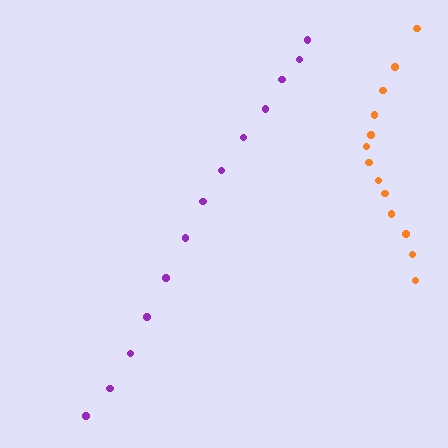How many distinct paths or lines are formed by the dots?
There are 2 distinct paths.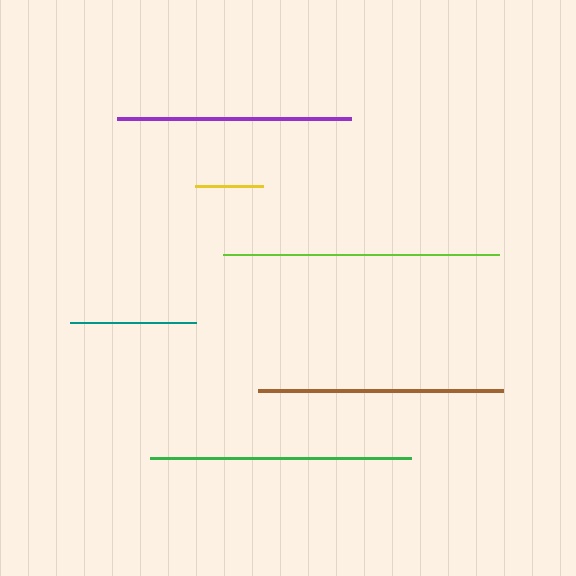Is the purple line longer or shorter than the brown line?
The brown line is longer than the purple line.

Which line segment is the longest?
The lime line is the longest at approximately 276 pixels.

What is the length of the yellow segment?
The yellow segment is approximately 68 pixels long.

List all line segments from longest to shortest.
From longest to shortest: lime, green, brown, purple, teal, yellow.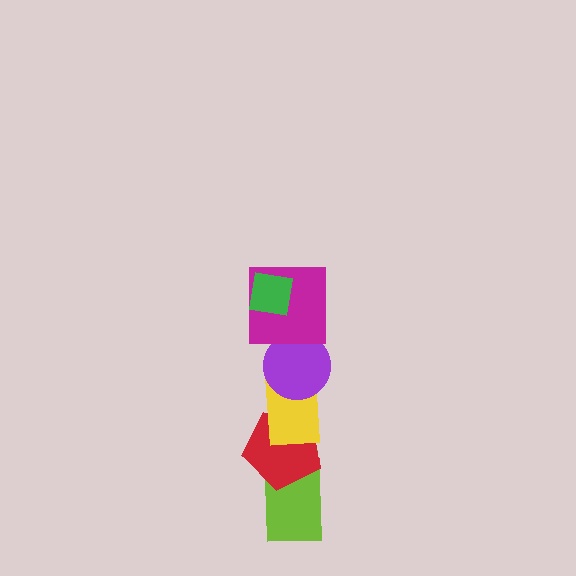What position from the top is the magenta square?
The magenta square is 2nd from the top.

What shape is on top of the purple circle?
The magenta square is on top of the purple circle.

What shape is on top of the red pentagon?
The yellow rectangle is on top of the red pentagon.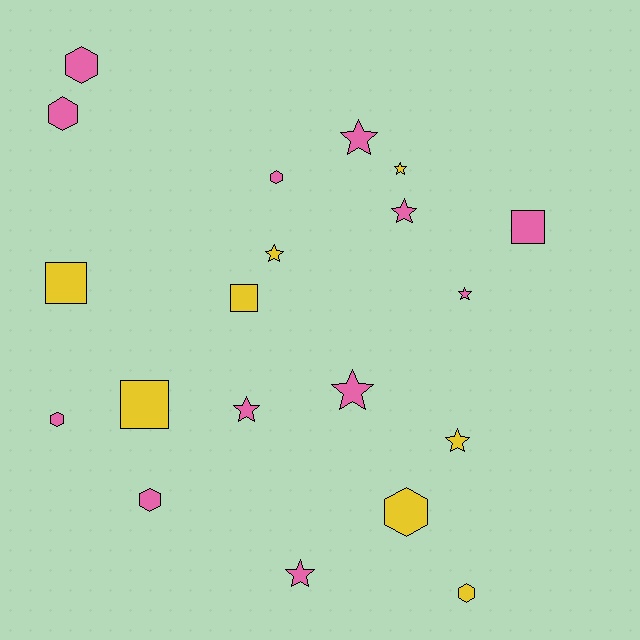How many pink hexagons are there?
There are 5 pink hexagons.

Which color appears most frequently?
Pink, with 12 objects.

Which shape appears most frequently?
Star, with 9 objects.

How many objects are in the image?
There are 20 objects.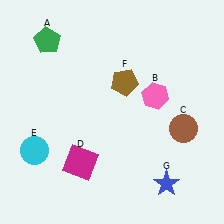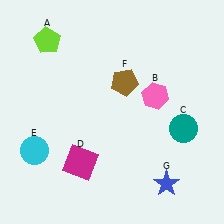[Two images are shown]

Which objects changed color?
A changed from green to lime. C changed from brown to teal.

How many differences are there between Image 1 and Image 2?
There are 2 differences between the two images.